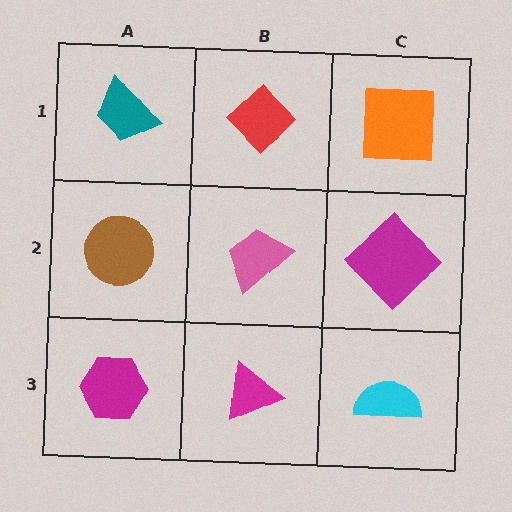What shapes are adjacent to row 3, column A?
A brown circle (row 2, column A), a magenta triangle (row 3, column B).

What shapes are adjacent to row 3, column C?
A magenta diamond (row 2, column C), a magenta triangle (row 3, column B).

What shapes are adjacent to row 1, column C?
A magenta diamond (row 2, column C), a red diamond (row 1, column B).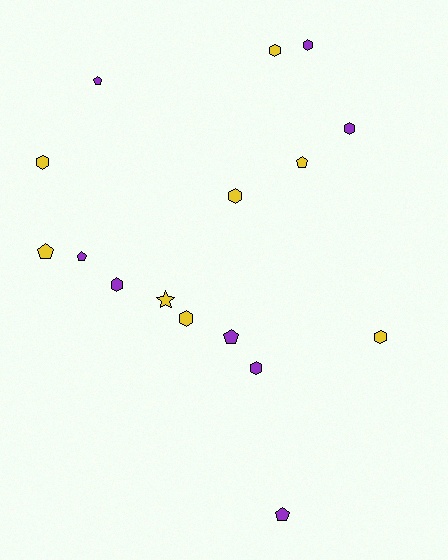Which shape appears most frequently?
Hexagon, with 9 objects.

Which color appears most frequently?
Yellow, with 8 objects.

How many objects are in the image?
There are 16 objects.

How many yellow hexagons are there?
There are 5 yellow hexagons.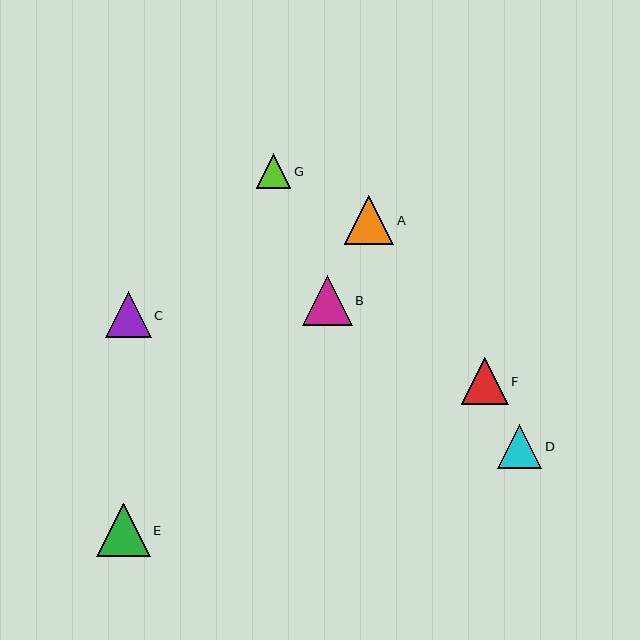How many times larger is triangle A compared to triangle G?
Triangle A is approximately 1.4 times the size of triangle G.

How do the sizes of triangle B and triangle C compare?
Triangle B and triangle C are approximately the same size.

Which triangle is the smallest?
Triangle G is the smallest with a size of approximately 35 pixels.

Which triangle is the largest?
Triangle E is the largest with a size of approximately 54 pixels.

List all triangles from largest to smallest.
From largest to smallest: E, B, A, F, C, D, G.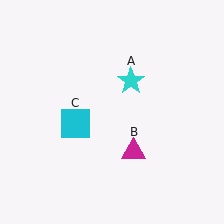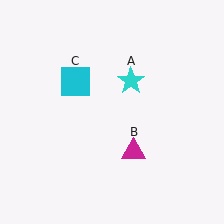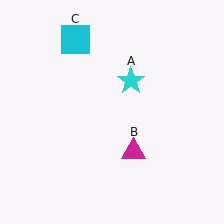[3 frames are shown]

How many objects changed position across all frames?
1 object changed position: cyan square (object C).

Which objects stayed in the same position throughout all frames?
Cyan star (object A) and magenta triangle (object B) remained stationary.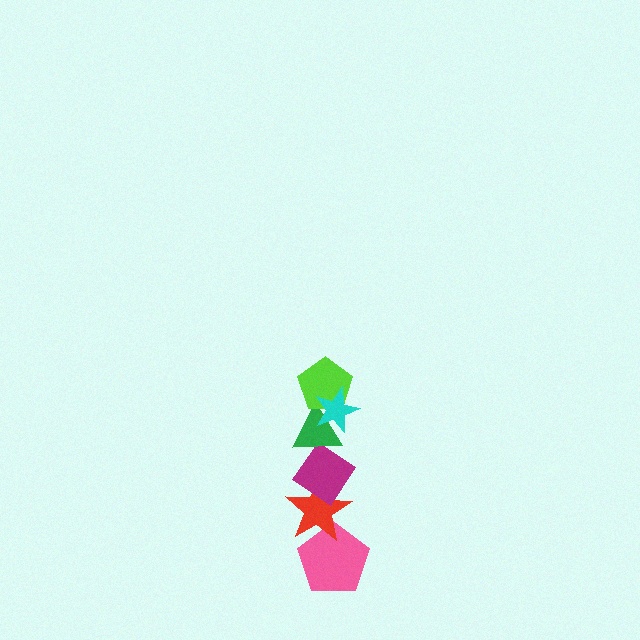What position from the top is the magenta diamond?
The magenta diamond is 4th from the top.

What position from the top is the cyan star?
The cyan star is 1st from the top.